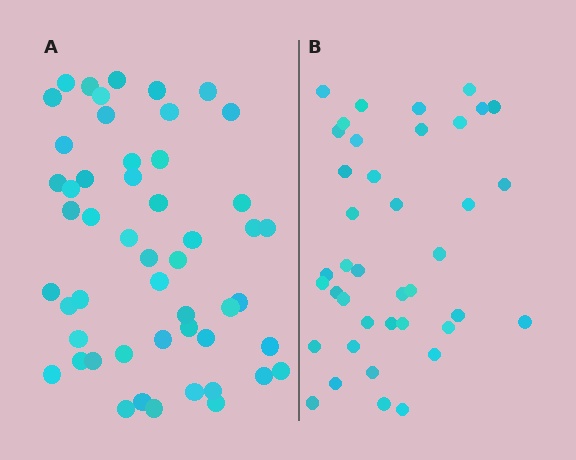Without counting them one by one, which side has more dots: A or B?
Region A (the left region) has more dots.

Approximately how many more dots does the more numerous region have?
Region A has roughly 12 or so more dots than region B.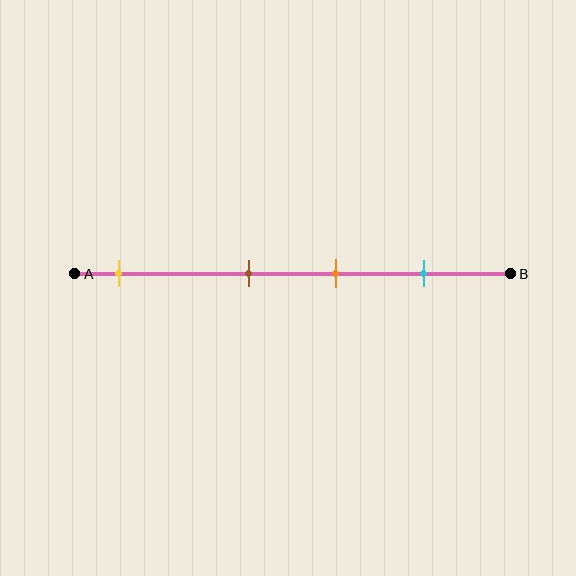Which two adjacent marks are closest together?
The brown and orange marks are the closest adjacent pair.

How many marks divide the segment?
There are 4 marks dividing the segment.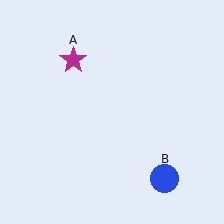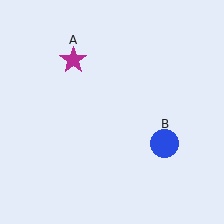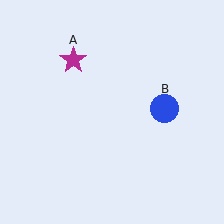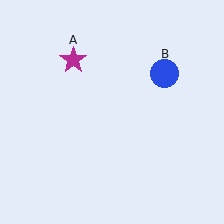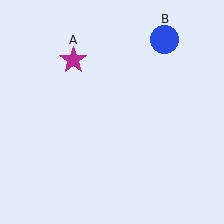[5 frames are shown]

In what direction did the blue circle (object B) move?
The blue circle (object B) moved up.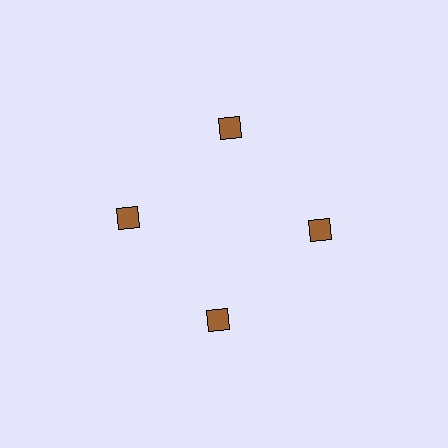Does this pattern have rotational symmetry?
Yes, this pattern has 4-fold rotational symmetry. It looks the same after rotating 90 degrees around the center.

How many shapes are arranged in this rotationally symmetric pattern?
There are 4 shapes, arranged in 4 groups of 1.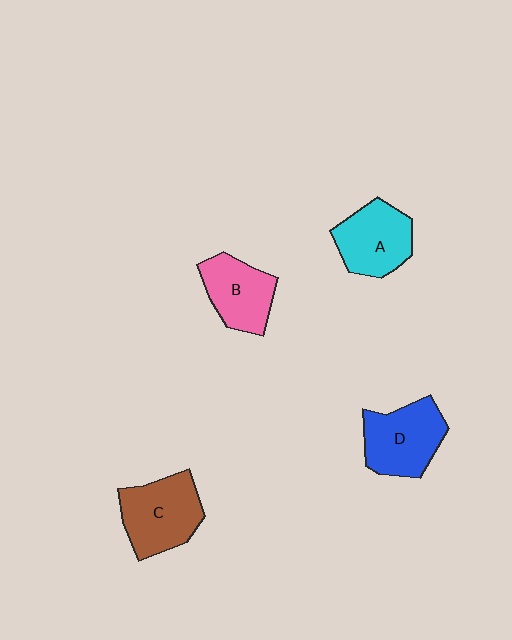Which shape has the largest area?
Shape C (brown).